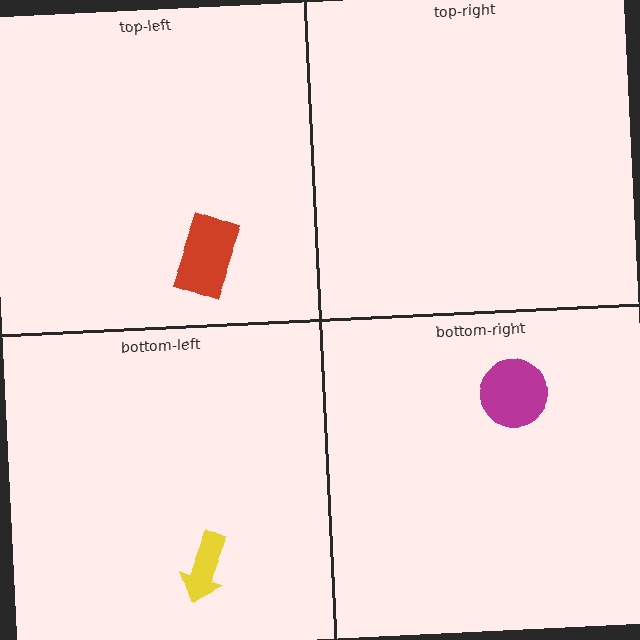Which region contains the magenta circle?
The bottom-right region.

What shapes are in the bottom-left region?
The yellow arrow.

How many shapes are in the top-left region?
1.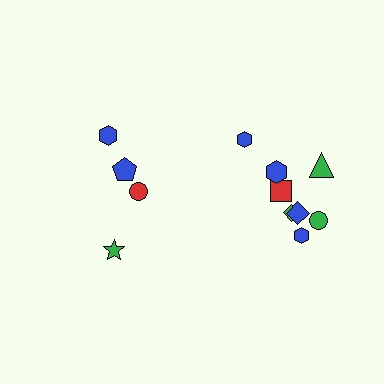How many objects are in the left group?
There are 4 objects.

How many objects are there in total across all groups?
There are 12 objects.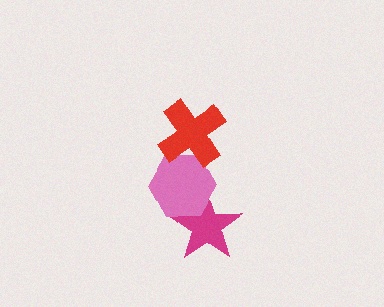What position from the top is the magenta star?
The magenta star is 3rd from the top.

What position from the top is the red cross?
The red cross is 1st from the top.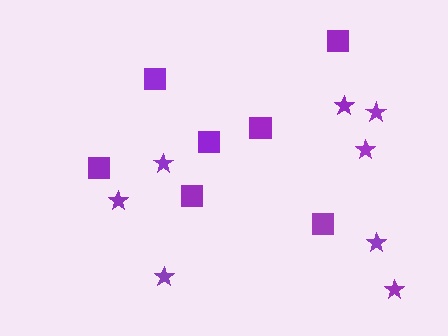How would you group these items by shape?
There are 2 groups: one group of squares (7) and one group of stars (8).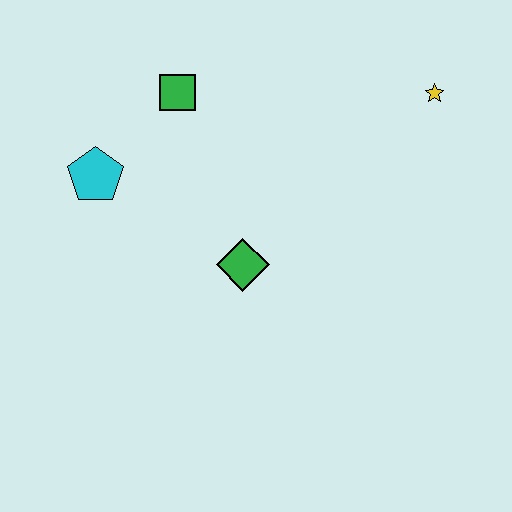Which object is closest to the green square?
The cyan pentagon is closest to the green square.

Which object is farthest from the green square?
The yellow star is farthest from the green square.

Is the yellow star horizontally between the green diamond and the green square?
No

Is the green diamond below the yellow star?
Yes